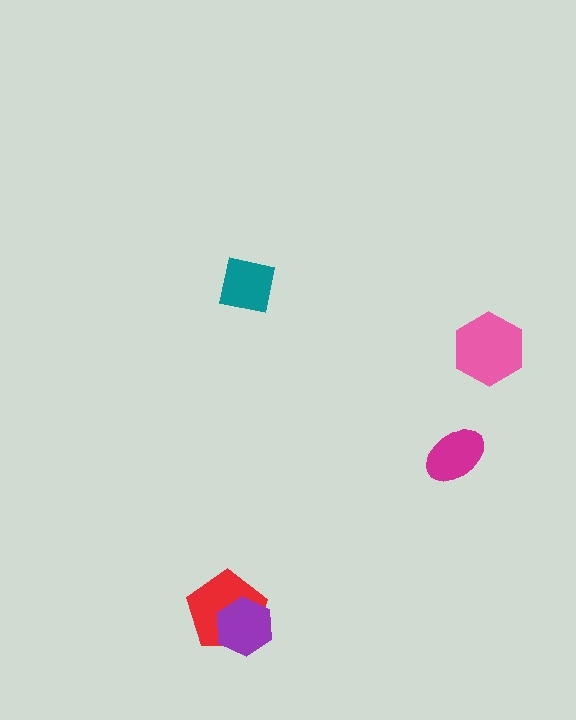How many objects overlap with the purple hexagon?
1 object overlaps with the purple hexagon.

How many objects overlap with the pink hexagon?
0 objects overlap with the pink hexagon.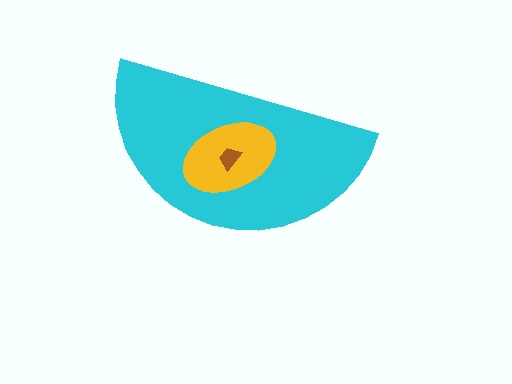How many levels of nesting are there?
3.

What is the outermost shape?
The cyan semicircle.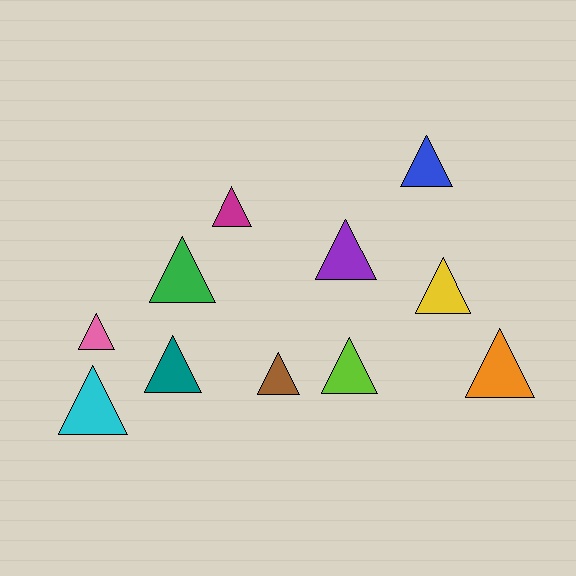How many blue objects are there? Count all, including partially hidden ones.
There is 1 blue object.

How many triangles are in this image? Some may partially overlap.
There are 11 triangles.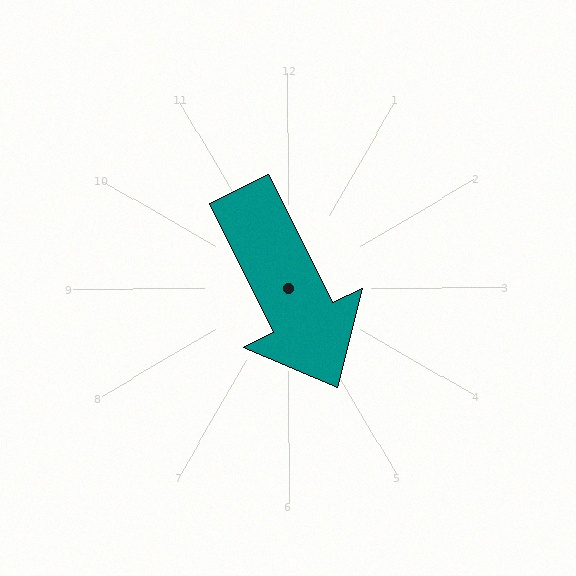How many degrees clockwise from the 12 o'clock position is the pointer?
Approximately 154 degrees.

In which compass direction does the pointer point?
Southeast.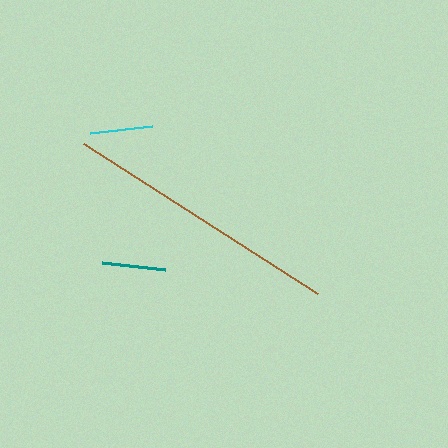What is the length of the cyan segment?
The cyan segment is approximately 62 pixels long.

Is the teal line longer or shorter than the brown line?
The brown line is longer than the teal line.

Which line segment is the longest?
The brown line is the longest at approximately 278 pixels.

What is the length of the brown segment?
The brown segment is approximately 278 pixels long.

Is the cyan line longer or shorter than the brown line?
The brown line is longer than the cyan line.